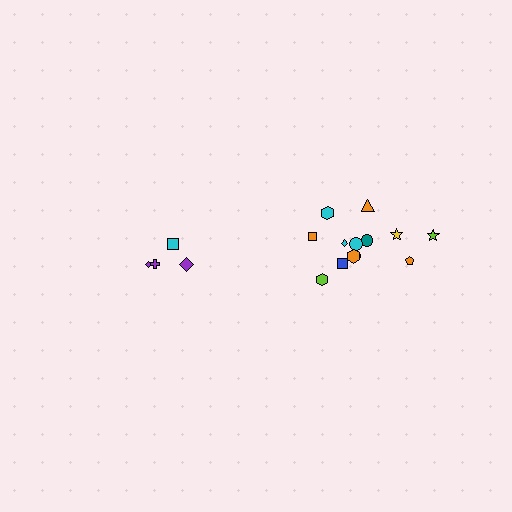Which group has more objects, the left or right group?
The right group.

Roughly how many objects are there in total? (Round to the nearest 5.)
Roughly 20 objects in total.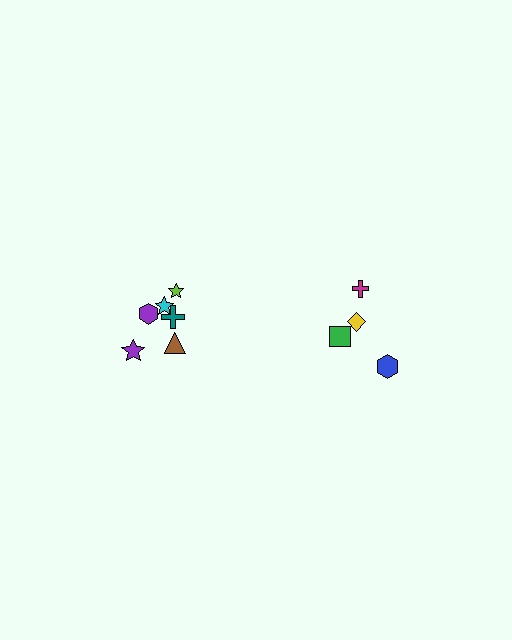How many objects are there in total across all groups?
There are 10 objects.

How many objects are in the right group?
There are 4 objects.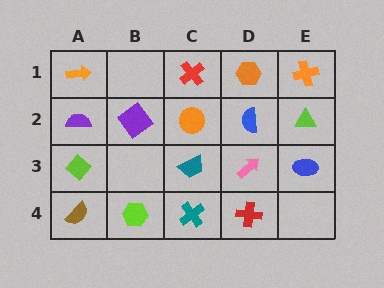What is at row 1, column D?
An orange hexagon.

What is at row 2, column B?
A purple diamond.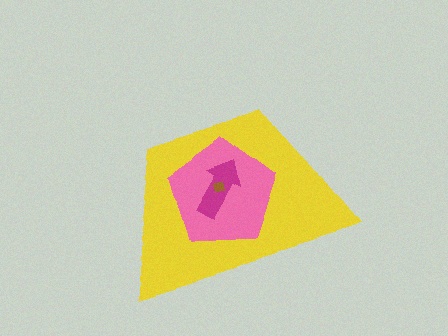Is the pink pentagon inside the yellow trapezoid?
Yes.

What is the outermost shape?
The yellow trapezoid.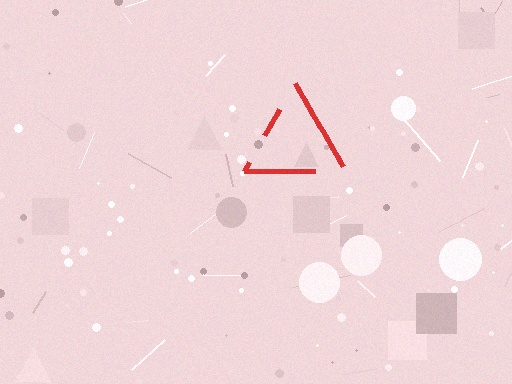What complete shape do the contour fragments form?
The contour fragments form a triangle.